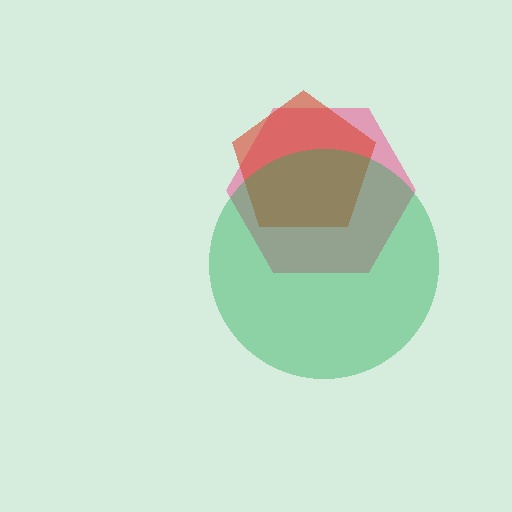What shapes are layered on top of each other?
The layered shapes are: a pink hexagon, a red pentagon, a green circle.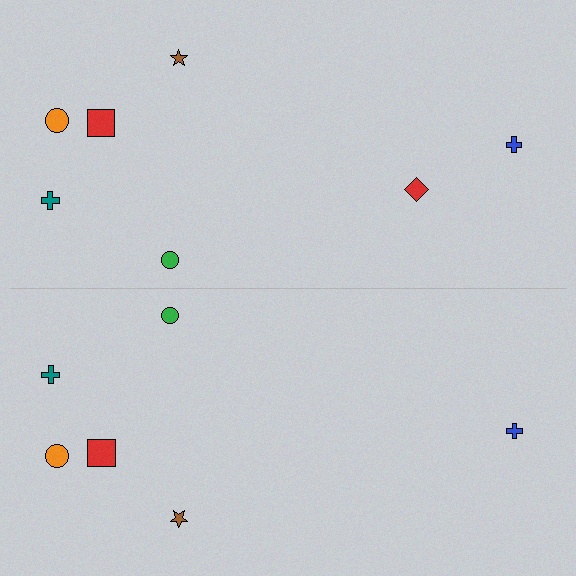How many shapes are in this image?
There are 13 shapes in this image.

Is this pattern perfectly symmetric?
No, the pattern is not perfectly symmetric. A red diamond is missing from the bottom side.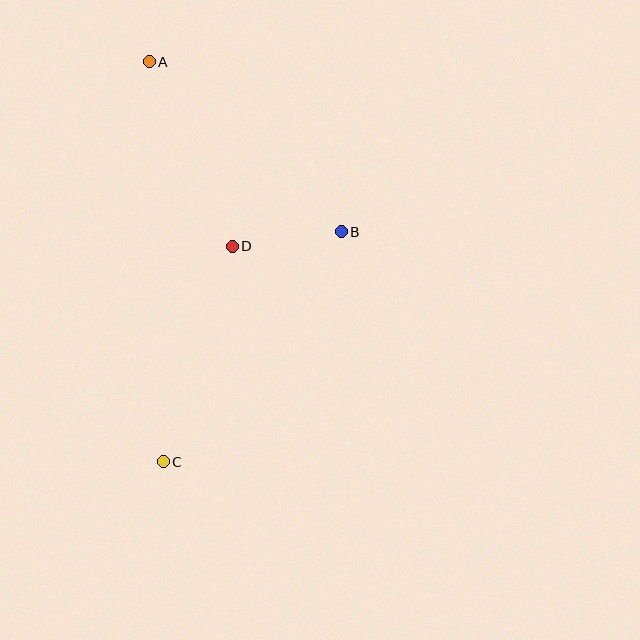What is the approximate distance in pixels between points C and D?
The distance between C and D is approximately 226 pixels.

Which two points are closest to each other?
Points B and D are closest to each other.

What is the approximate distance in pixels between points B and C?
The distance between B and C is approximately 291 pixels.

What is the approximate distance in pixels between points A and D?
The distance between A and D is approximately 202 pixels.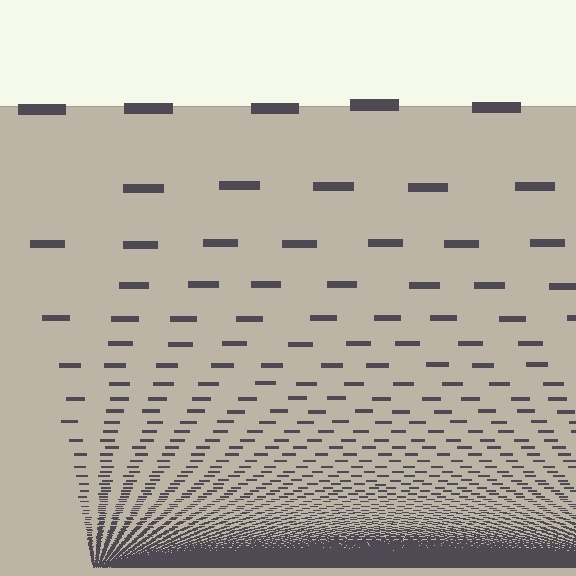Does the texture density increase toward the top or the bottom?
Density increases toward the bottom.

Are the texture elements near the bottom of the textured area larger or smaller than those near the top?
Smaller. The gradient is inverted — elements near the bottom are smaller and denser.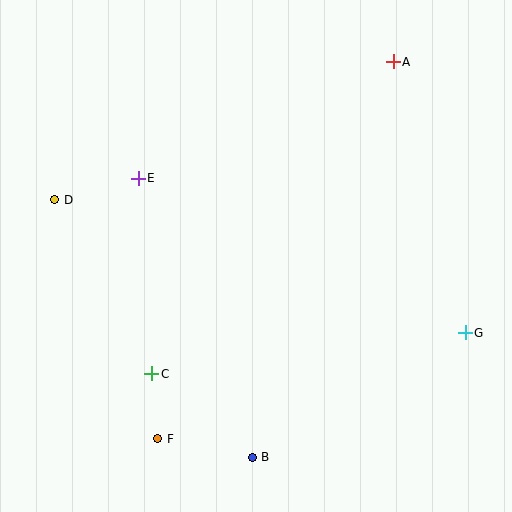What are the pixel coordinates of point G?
Point G is at (465, 333).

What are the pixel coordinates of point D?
Point D is at (55, 200).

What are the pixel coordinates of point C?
Point C is at (152, 374).